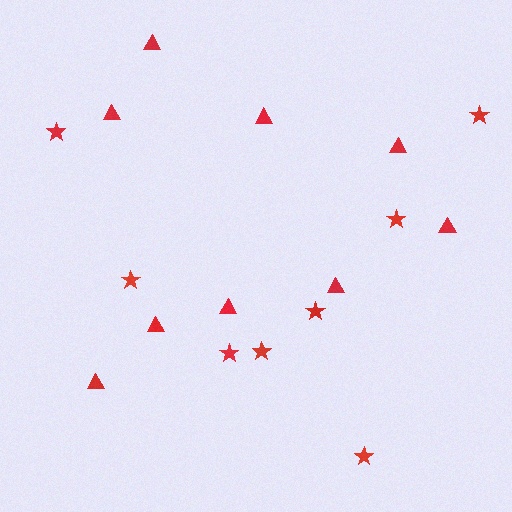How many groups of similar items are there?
There are 2 groups: one group of triangles (9) and one group of stars (8).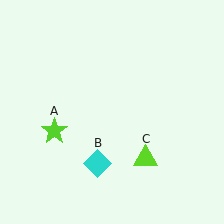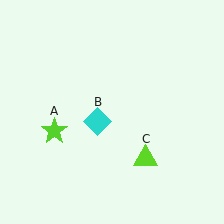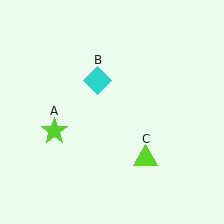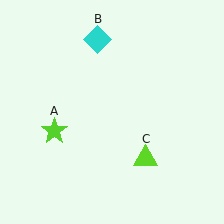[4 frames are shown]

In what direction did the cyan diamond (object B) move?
The cyan diamond (object B) moved up.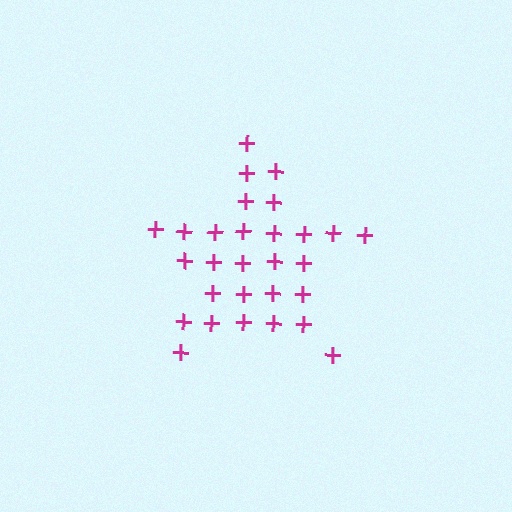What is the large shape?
The large shape is a star.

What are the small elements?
The small elements are plus signs.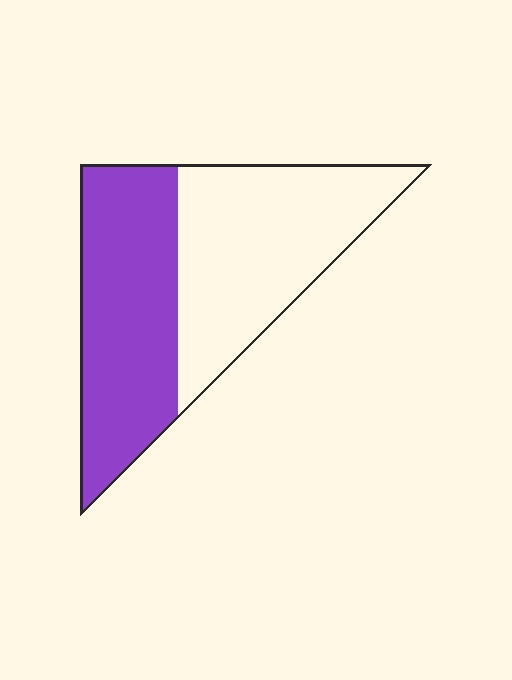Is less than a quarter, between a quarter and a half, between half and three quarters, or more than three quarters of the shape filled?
Between a quarter and a half.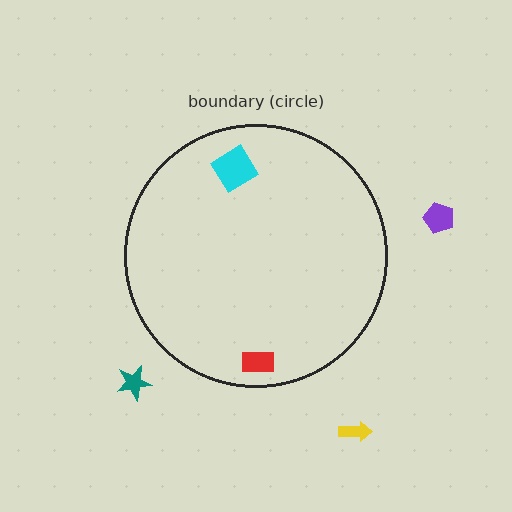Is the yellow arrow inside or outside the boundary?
Outside.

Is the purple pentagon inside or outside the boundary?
Outside.